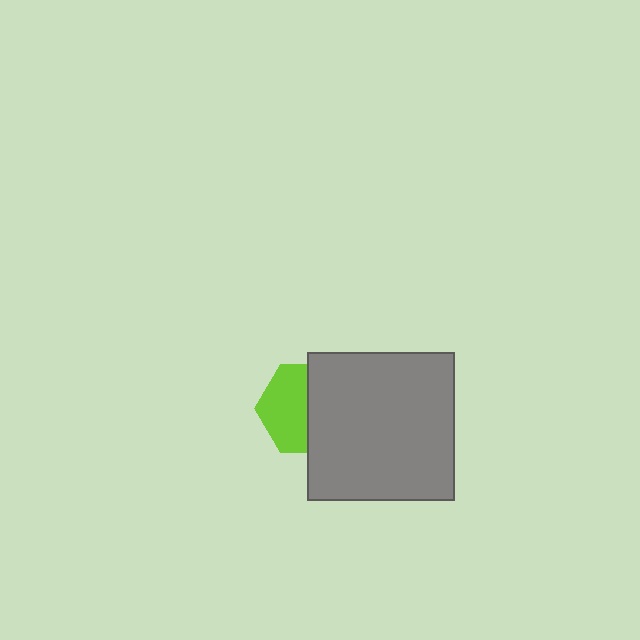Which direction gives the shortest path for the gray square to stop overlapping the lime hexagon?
Moving right gives the shortest separation.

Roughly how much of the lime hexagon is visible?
About half of it is visible (roughly 52%).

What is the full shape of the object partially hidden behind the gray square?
The partially hidden object is a lime hexagon.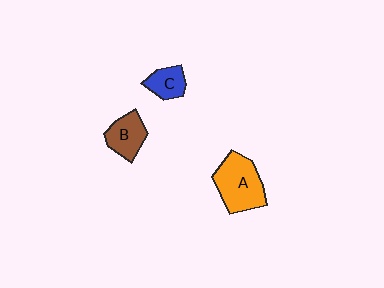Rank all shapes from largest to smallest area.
From largest to smallest: A (orange), B (brown), C (blue).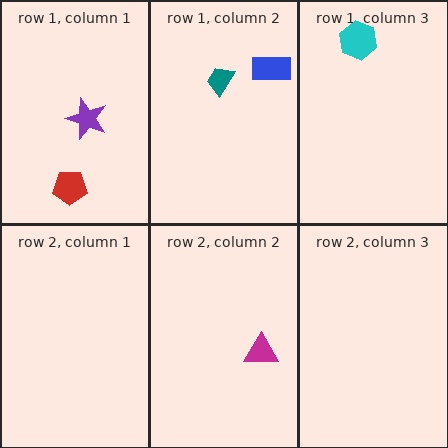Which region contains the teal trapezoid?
The row 1, column 2 region.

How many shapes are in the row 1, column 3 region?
1.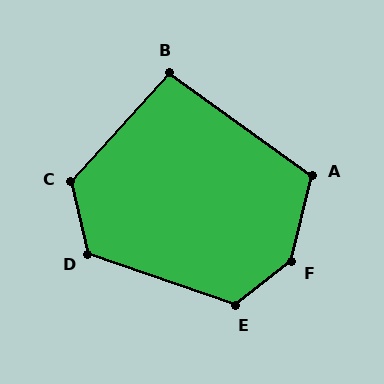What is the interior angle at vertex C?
Approximately 125 degrees (obtuse).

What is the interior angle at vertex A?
Approximately 112 degrees (obtuse).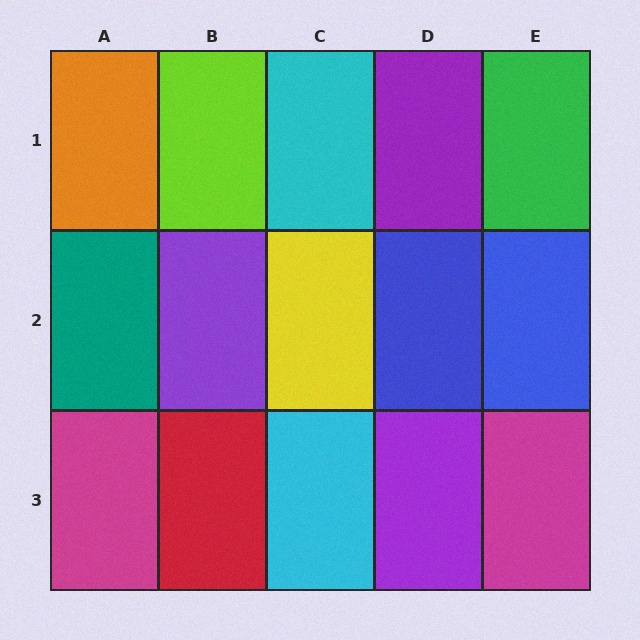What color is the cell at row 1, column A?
Orange.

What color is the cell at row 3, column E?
Magenta.